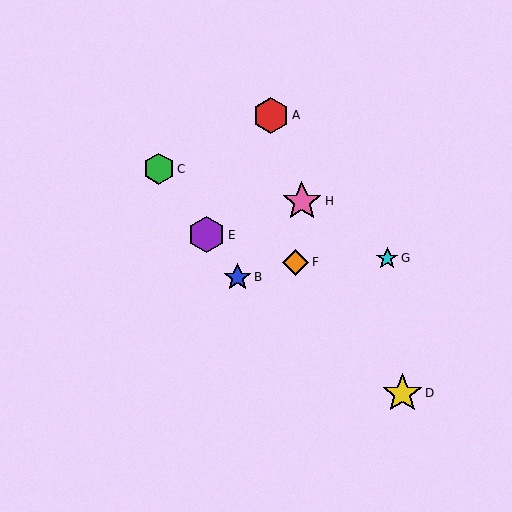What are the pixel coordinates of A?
Object A is at (271, 115).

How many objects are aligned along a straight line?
3 objects (B, C, E) are aligned along a straight line.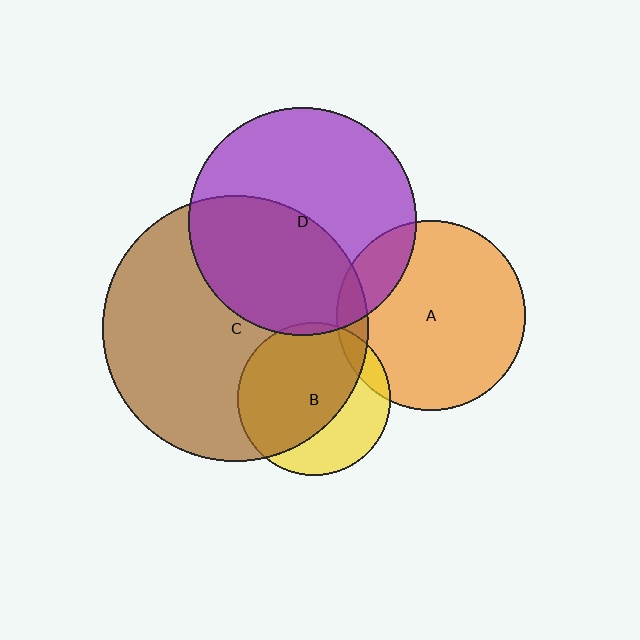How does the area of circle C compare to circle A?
Approximately 2.0 times.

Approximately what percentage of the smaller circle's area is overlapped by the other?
Approximately 5%.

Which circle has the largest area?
Circle C (brown).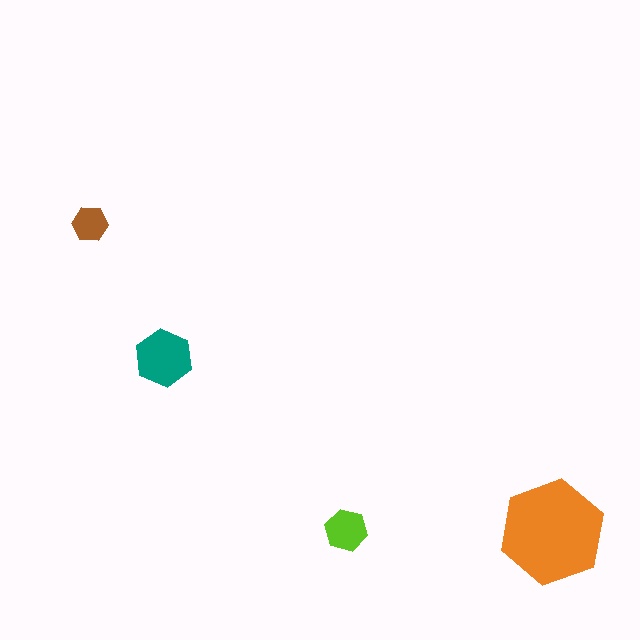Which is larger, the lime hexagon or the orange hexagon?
The orange one.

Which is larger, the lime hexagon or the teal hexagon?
The teal one.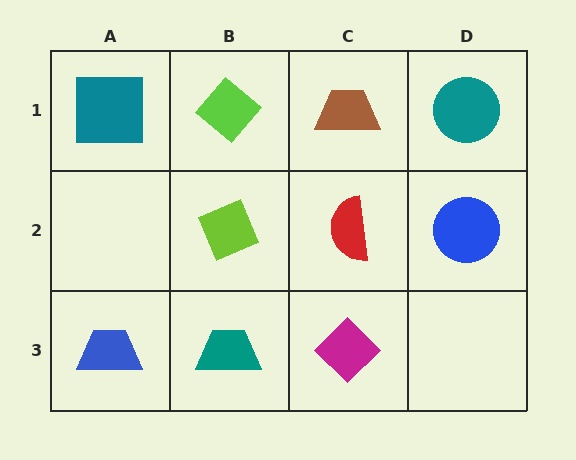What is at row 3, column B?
A teal trapezoid.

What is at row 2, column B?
A lime diamond.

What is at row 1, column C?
A brown trapezoid.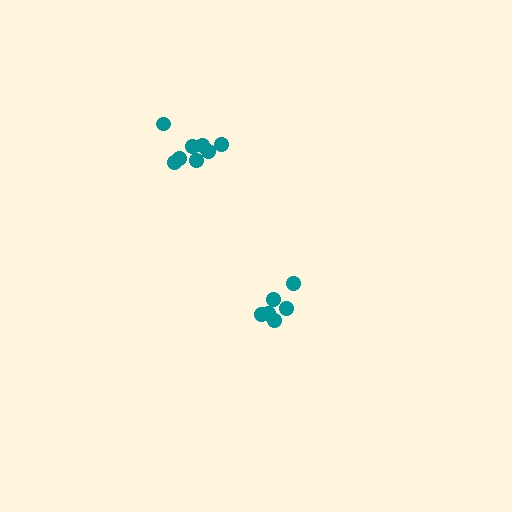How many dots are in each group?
Group 1: 8 dots, Group 2: 6 dots (14 total).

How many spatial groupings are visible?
There are 2 spatial groupings.